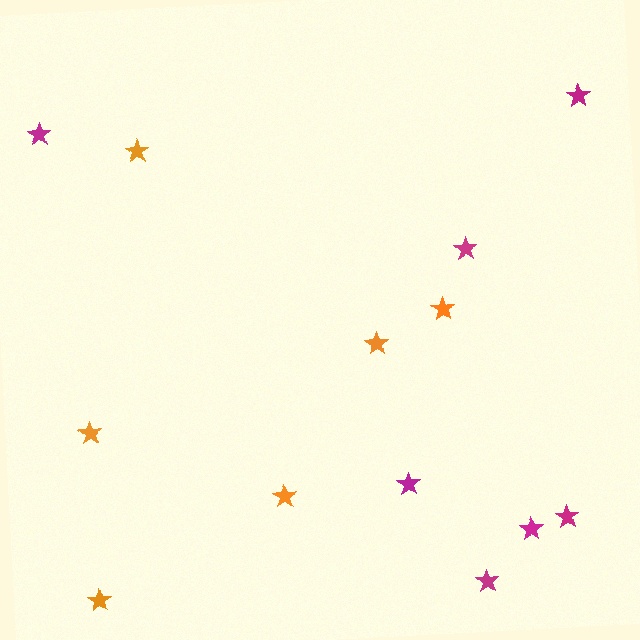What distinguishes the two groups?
There are 2 groups: one group of orange stars (6) and one group of magenta stars (7).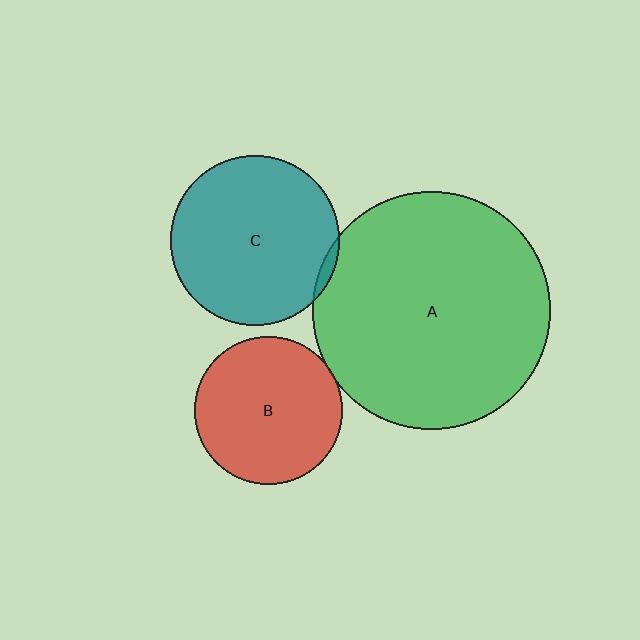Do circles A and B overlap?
Yes.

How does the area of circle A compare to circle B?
Approximately 2.6 times.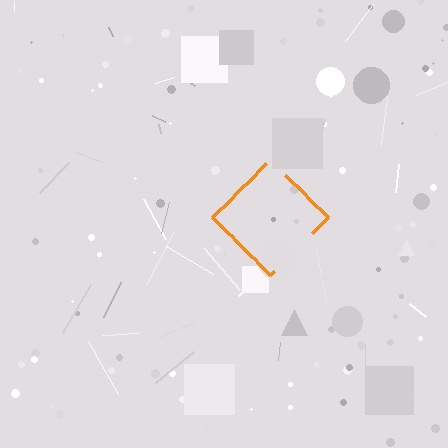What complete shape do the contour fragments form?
The contour fragments form a diamond.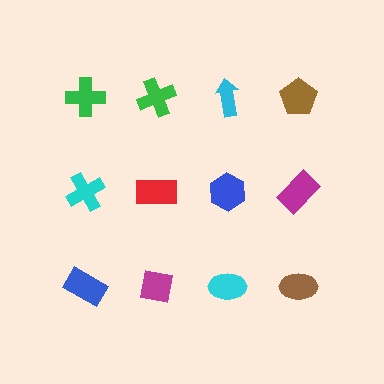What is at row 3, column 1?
A blue rectangle.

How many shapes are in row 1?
4 shapes.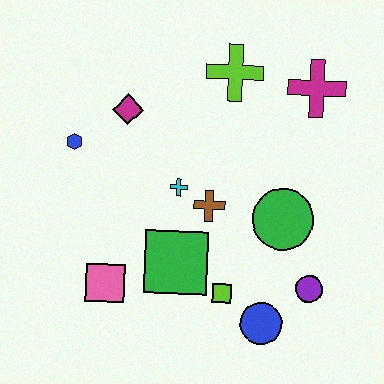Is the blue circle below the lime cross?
Yes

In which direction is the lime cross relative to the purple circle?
The lime cross is above the purple circle.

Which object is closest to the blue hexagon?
The magenta diamond is closest to the blue hexagon.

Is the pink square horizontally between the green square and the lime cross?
No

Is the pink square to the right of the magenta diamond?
No